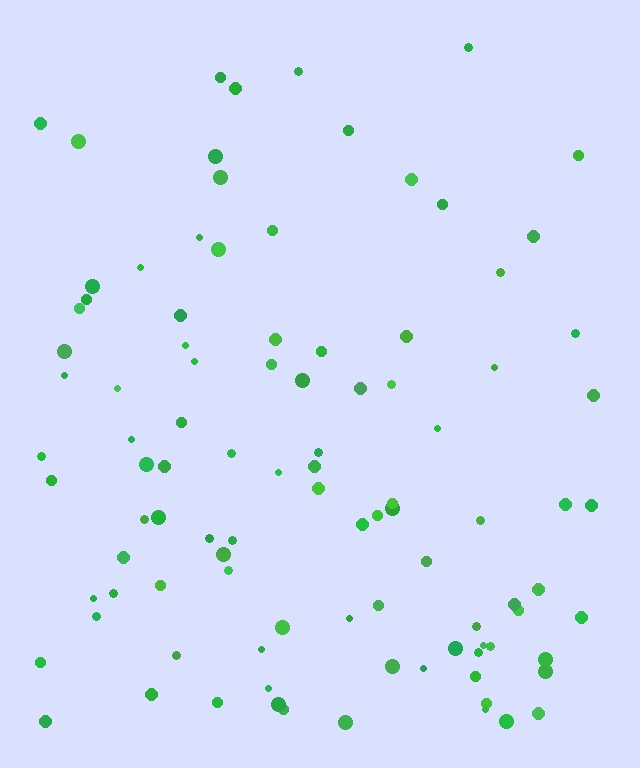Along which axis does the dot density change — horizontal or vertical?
Vertical.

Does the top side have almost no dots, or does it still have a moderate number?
Still a moderate number, just noticeably fewer than the bottom.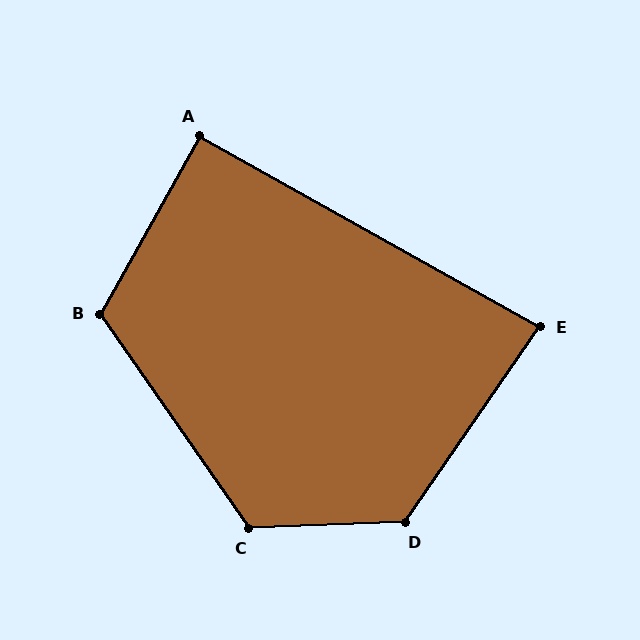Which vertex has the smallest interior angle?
E, at approximately 85 degrees.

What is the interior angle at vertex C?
Approximately 123 degrees (obtuse).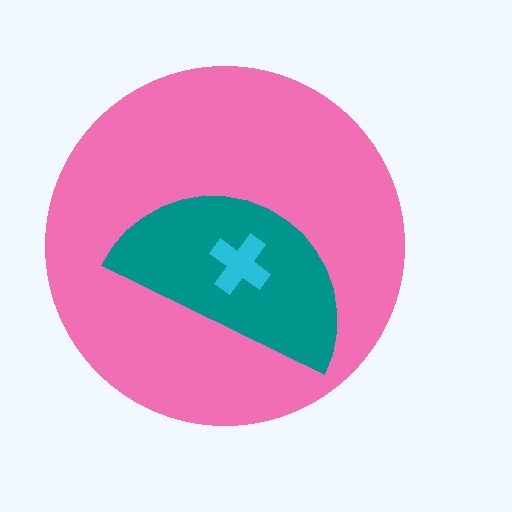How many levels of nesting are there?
3.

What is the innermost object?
The cyan cross.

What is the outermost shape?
The pink circle.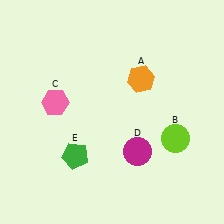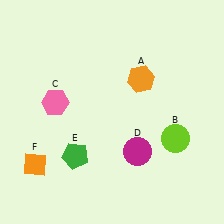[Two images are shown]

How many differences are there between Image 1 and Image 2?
There is 1 difference between the two images.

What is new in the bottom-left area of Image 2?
An orange diamond (F) was added in the bottom-left area of Image 2.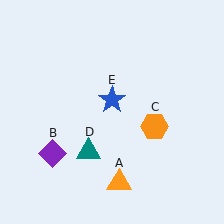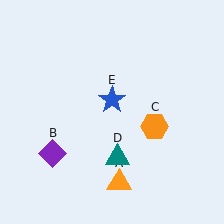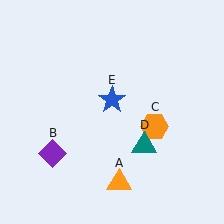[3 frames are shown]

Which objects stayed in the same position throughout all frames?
Orange triangle (object A) and purple diamond (object B) and orange hexagon (object C) and blue star (object E) remained stationary.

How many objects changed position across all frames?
1 object changed position: teal triangle (object D).